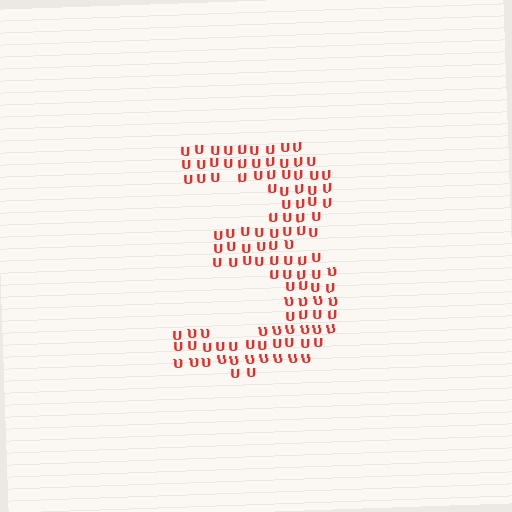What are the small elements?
The small elements are letter U's.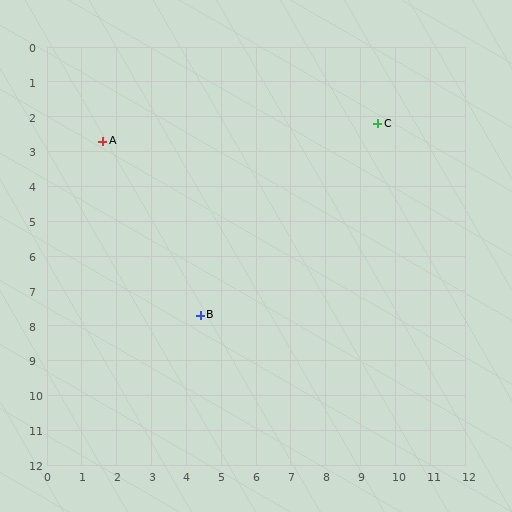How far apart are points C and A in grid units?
Points C and A are about 7.9 grid units apart.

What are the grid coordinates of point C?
Point C is at approximately (9.5, 2.2).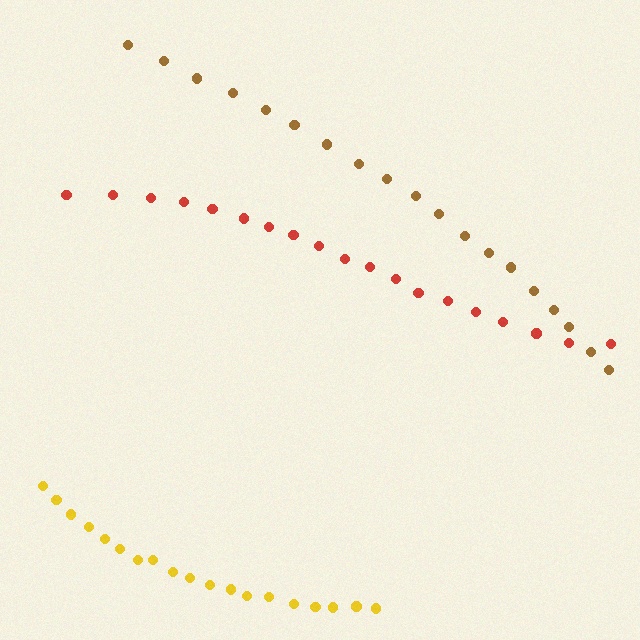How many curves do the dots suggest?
There are 3 distinct paths.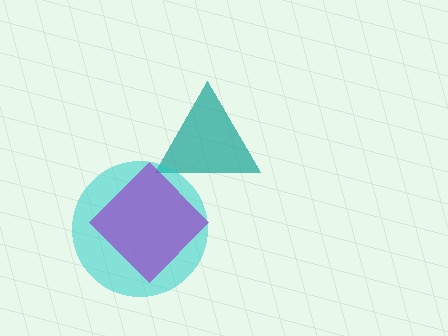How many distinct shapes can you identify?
There are 3 distinct shapes: a teal triangle, a cyan circle, a purple diamond.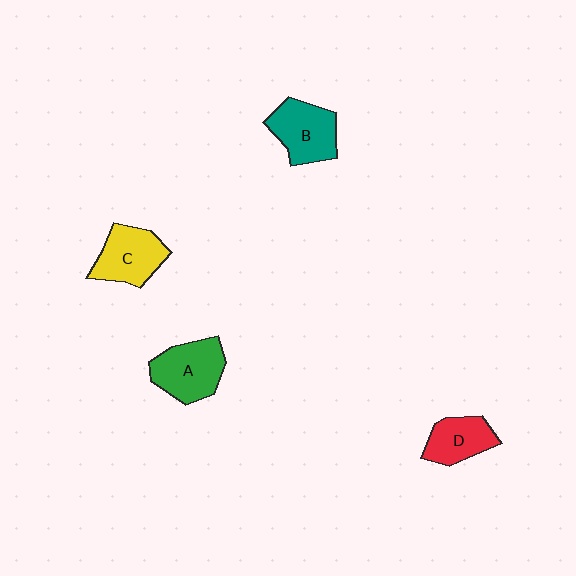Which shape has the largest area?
Shape A (green).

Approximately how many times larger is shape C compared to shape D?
Approximately 1.2 times.